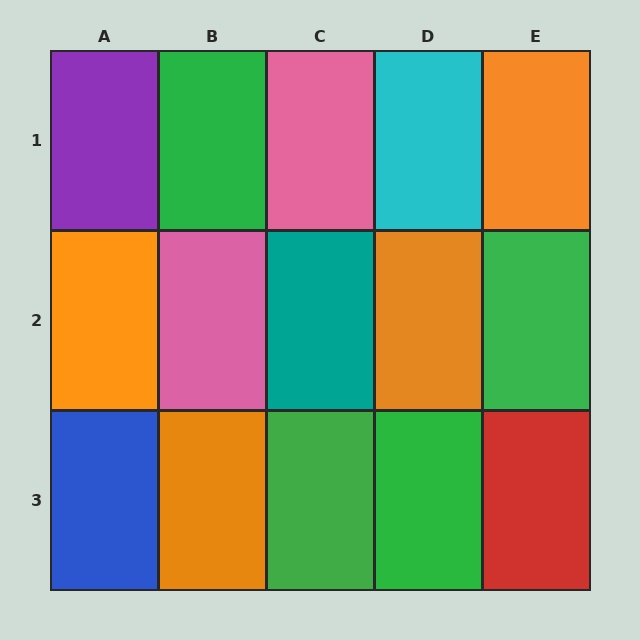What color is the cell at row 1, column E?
Orange.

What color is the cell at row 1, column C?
Pink.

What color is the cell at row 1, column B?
Green.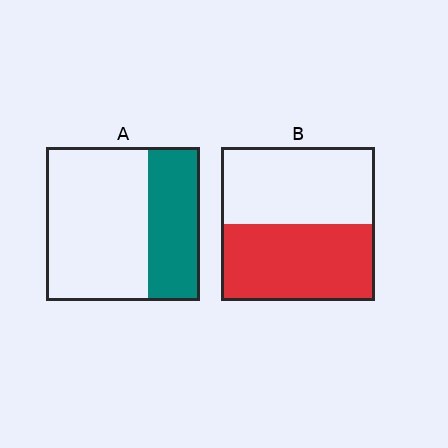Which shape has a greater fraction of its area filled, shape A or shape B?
Shape B.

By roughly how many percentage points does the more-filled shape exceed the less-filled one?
By roughly 15 percentage points (B over A).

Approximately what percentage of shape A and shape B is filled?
A is approximately 35% and B is approximately 50%.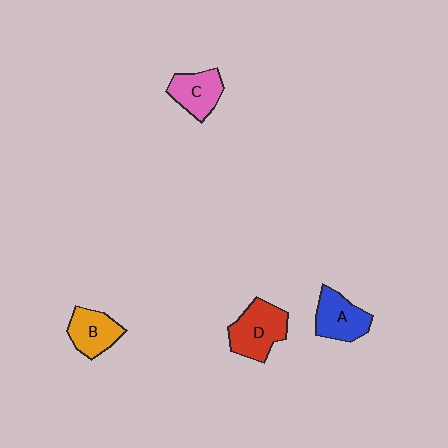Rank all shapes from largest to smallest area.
From largest to smallest: D (red), A (blue), B (orange), C (pink).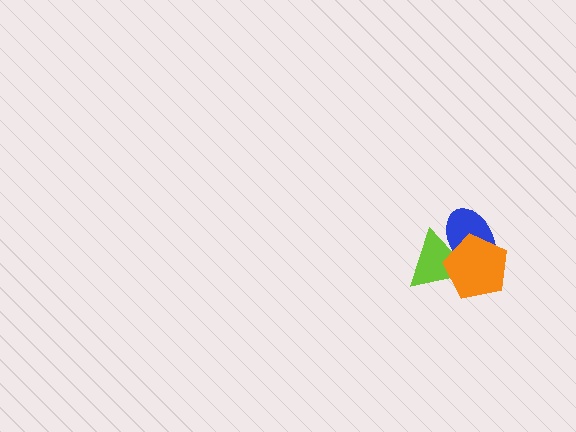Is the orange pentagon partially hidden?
No, no other shape covers it.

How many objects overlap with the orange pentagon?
2 objects overlap with the orange pentagon.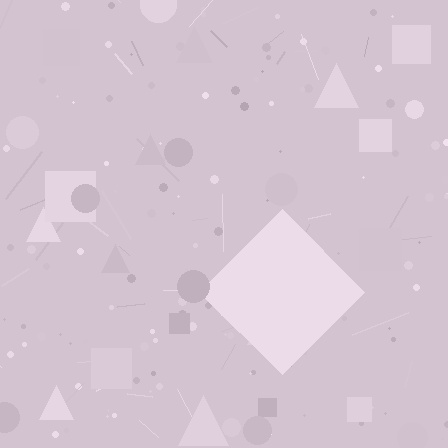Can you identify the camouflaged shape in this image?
The camouflaged shape is a diamond.